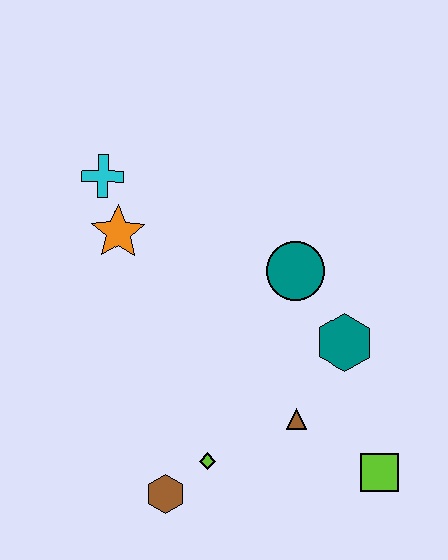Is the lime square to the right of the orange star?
Yes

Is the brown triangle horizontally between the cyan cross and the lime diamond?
No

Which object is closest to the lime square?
The brown triangle is closest to the lime square.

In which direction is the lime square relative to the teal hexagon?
The lime square is below the teal hexagon.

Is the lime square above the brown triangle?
No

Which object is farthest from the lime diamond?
The cyan cross is farthest from the lime diamond.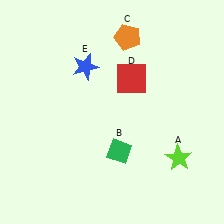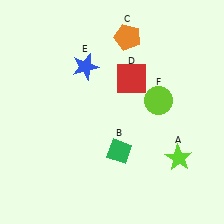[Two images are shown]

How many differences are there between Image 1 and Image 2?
There is 1 difference between the two images.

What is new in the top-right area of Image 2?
A lime circle (F) was added in the top-right area of Image 2.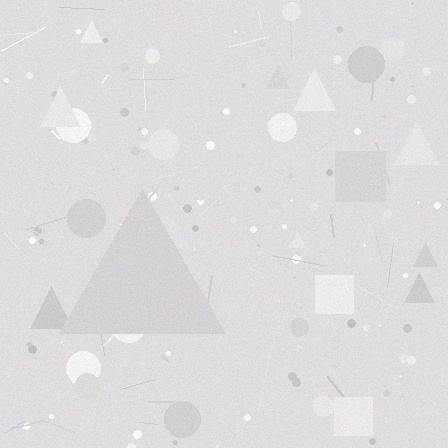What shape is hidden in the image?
A triangle is hidden in the image.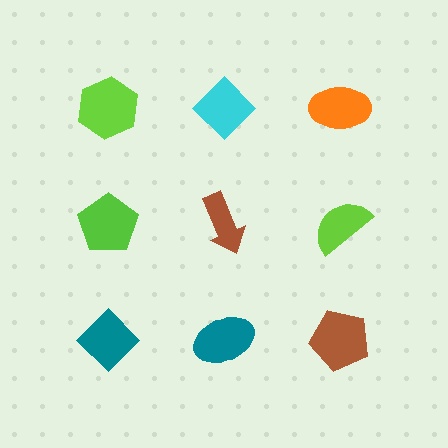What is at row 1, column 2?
A cyan diamond.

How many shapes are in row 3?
3 shapes.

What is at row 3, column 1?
A teal diamond.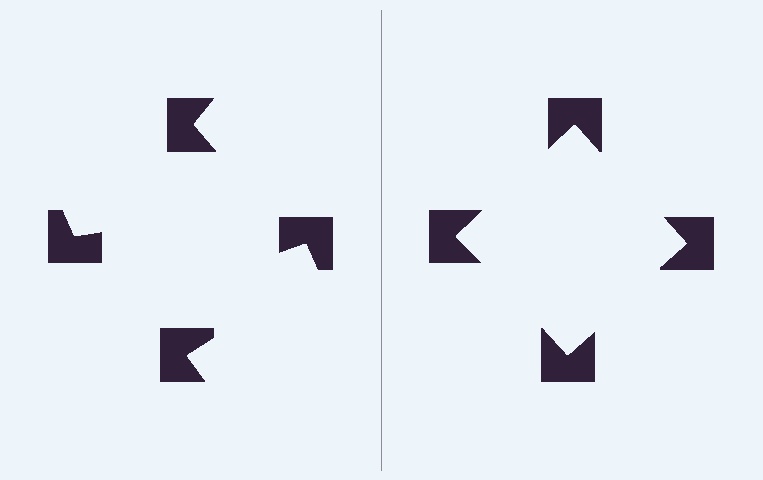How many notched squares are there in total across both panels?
8 — 4 on each side.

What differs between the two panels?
The notched squares are positioned identically on both sides; only the wedge orientations differ. On the right they align to a square; on the left they are misaligned.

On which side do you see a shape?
An illusory square appears on the right side. On the left side the wedge cuts are rotated, so no coherent shape forms.